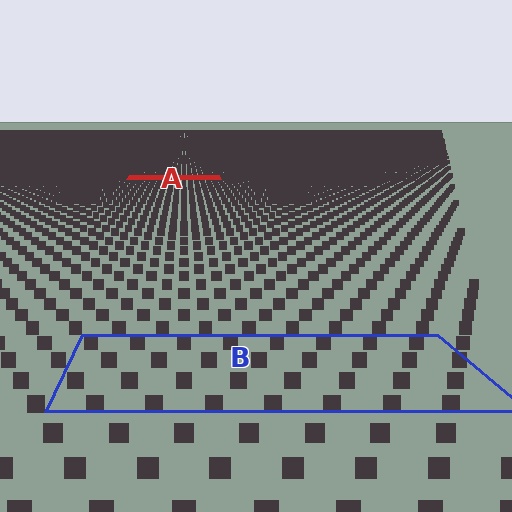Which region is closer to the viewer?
Region B is closer. The texture elements there are larger and more spread out.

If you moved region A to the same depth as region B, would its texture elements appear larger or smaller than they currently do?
They would appear larger. At a closer depth, the same texture elements are projected at a bigger on-screen size.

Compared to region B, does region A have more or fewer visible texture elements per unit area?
Region A has more texture elements per unit area — they are packed more densely because it is farther away.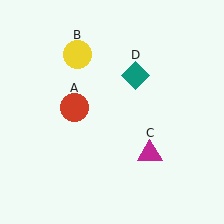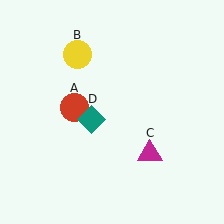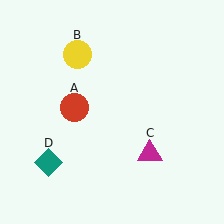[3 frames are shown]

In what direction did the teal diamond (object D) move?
The teal diamond (object D) moved down and to the left.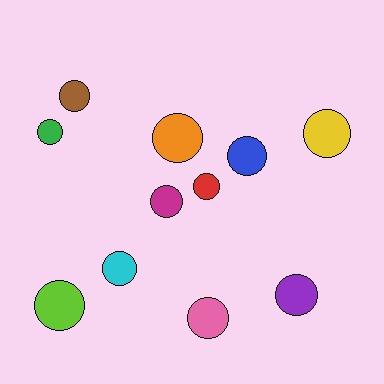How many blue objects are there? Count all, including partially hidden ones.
There is 1 blue object.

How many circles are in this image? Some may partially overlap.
There are 11 circles.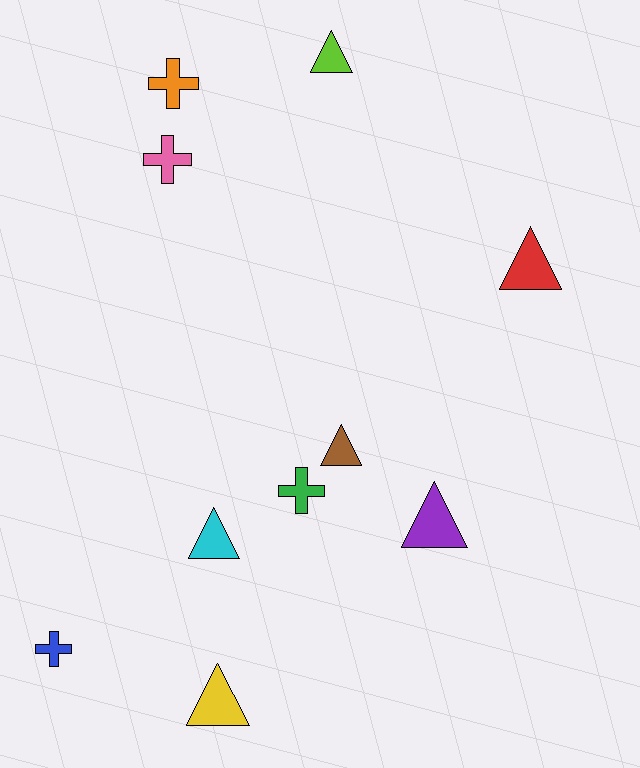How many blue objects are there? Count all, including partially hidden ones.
There is 1 blue object.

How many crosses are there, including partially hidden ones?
There are 4 crosses.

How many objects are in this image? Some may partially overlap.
There are 10 objects.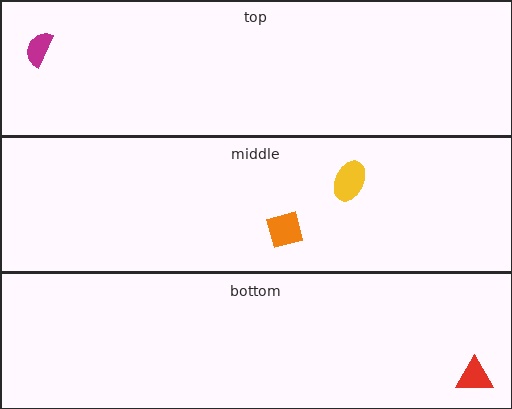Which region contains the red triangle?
The bottom region.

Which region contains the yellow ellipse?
The middle region.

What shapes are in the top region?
The magenta semicircle.